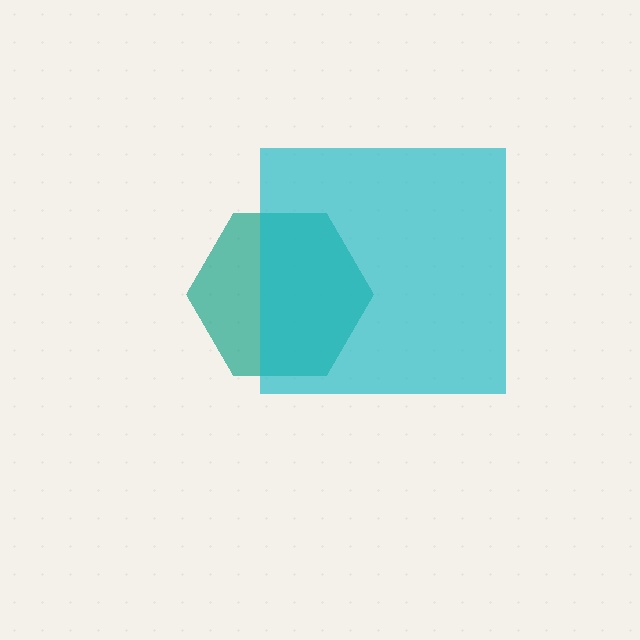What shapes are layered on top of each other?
The layered shapes are: a teal hexagon, a cyan square.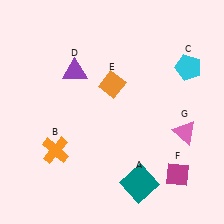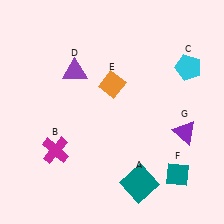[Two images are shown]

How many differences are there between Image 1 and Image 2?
There are 3 differences between the two images.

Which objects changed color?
B changed from orange to magenta. F changed from magenta to teal. G changed from pink to purple.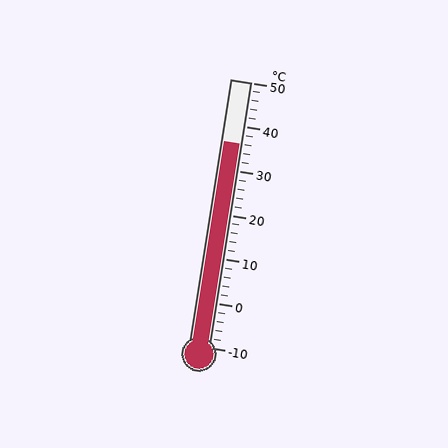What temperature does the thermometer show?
The thermometer shows approximately 36°C.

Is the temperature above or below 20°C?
The temperature is above 20°C.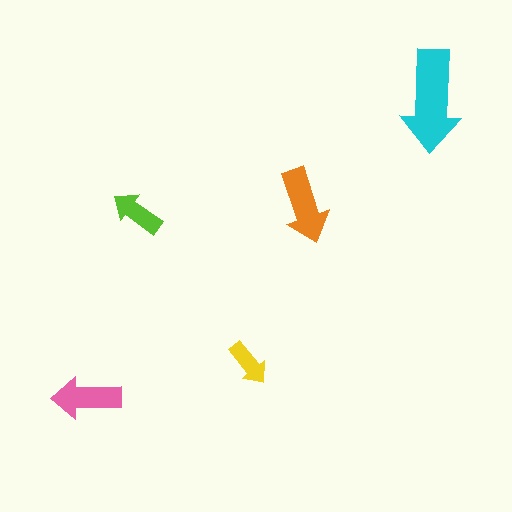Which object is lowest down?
The pink arrow is bottommost.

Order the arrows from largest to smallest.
the cyan one, the orange one, the pink one, the lime one, the yellow one.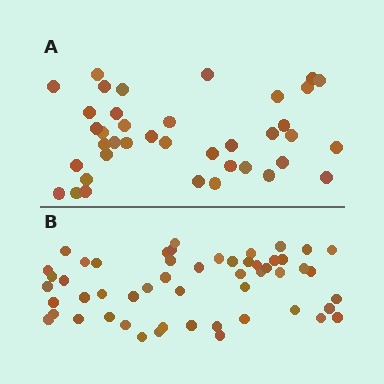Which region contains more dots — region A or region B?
Region B (the bottom region) has more dots.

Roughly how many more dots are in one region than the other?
Region B has approximately 15 more dots than region A.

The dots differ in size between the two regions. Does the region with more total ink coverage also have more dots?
No. Region A has more total ink coverage because its dots are larger, but region B actually contains more individual dots. Total area can be misleading — the number of items is what matters here.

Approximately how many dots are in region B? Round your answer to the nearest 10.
About 50 dots. (The exact count is 53, which rounds to 50.)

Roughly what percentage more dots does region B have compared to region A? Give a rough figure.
About 35% more.